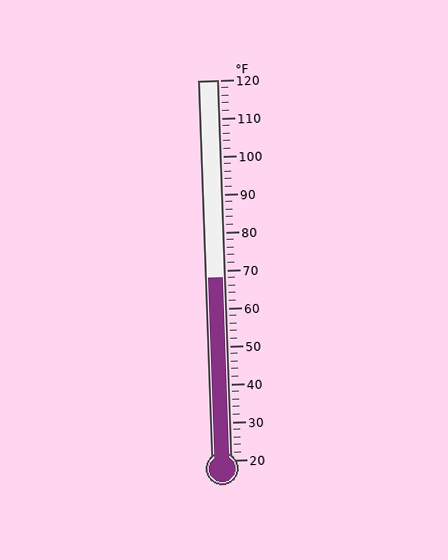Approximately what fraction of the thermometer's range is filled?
The thermometer is filled to approximately 50% of its range.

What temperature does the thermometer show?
The thermometer shows approximately 68°F.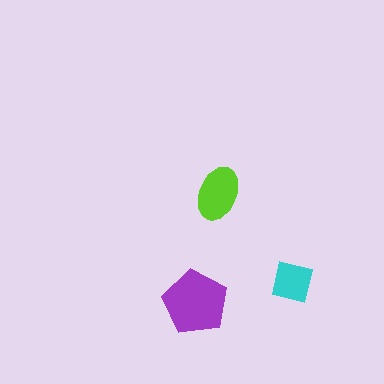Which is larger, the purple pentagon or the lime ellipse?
The purple pentagon.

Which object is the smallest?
The cyan square.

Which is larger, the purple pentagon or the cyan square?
The purple pentagon.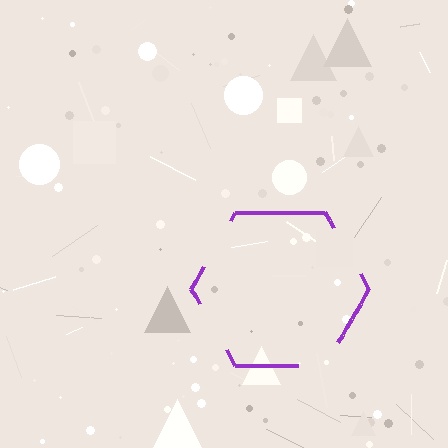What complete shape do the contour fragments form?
The contour fragments form a hexagon.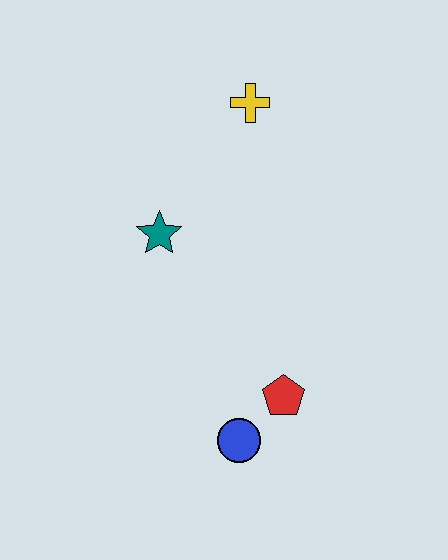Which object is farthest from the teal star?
The blue circle is farthest from the teal star.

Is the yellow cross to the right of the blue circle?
Yes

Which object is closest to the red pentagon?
The blue circle is closest to the red pentagon.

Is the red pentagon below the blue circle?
No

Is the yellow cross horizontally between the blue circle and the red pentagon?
Yes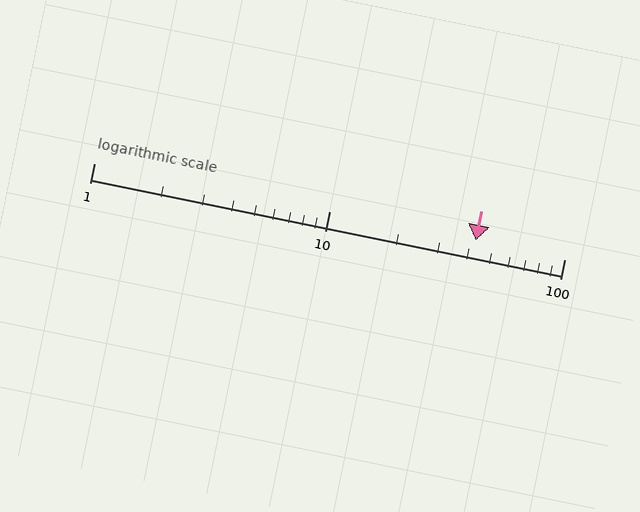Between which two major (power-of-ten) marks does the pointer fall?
The pointer is between 10 and 100.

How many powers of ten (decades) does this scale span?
The scale spans 2 decades, from 1 to 100.